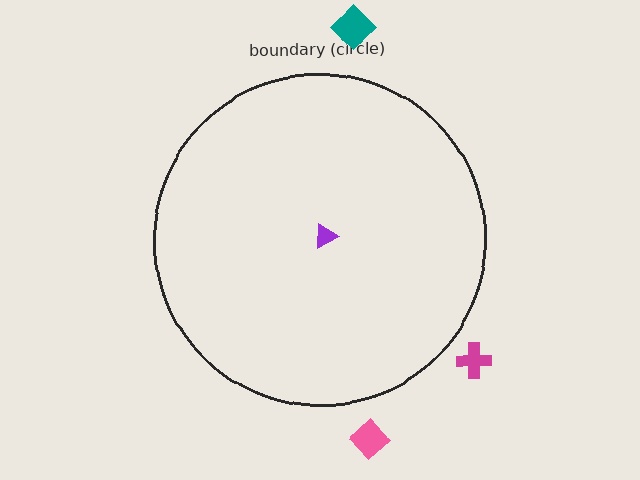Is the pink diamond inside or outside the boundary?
Outside.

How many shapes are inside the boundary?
1 inside, 3 outside.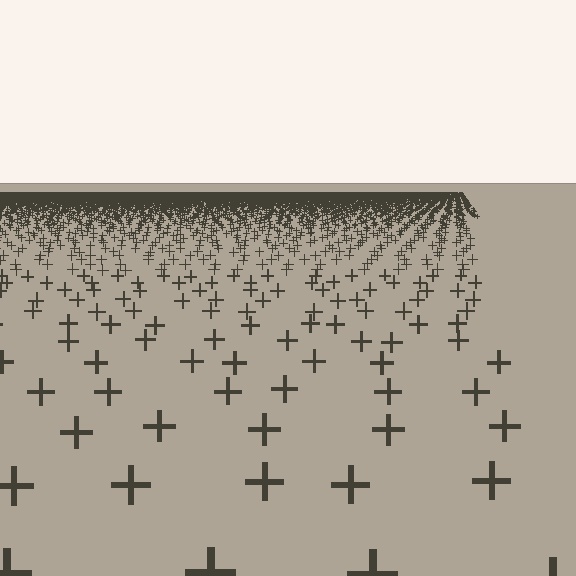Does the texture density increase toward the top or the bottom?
Density increases toward the top.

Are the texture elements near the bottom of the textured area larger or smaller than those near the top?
Larger. Near the bottom, elements are closer to the viewer and appear at a bigger on-screen size.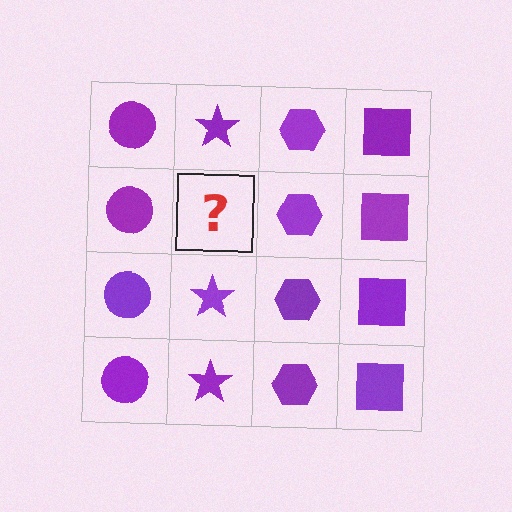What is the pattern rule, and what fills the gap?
The rule is that each column has a consistent shape. The gap should be filled with a purple star.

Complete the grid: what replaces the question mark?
The question mark should be replaced with a purple star.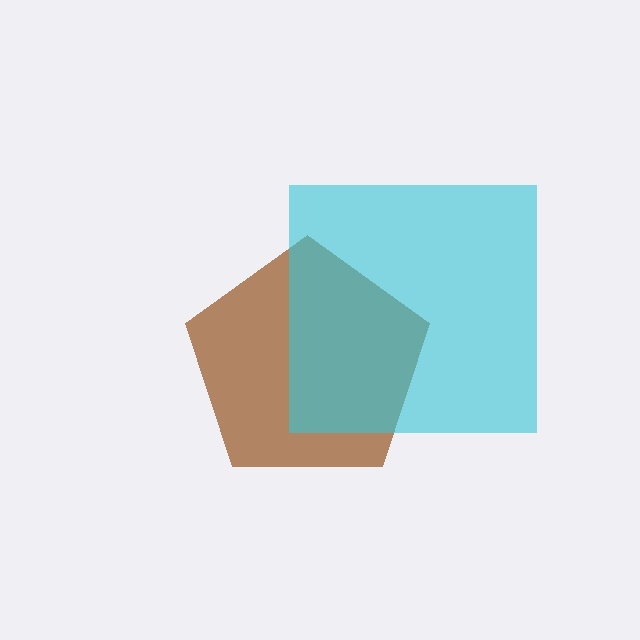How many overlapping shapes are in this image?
There are 2 overlapping shapes in the image.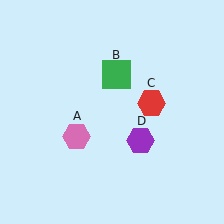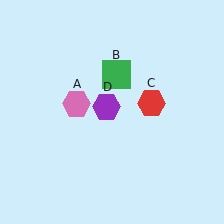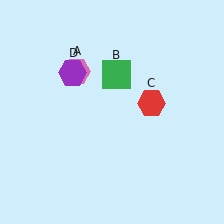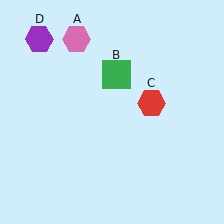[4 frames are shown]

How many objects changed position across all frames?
2 objects changed position: pink hexagon (object A), purple hexagon (object D).